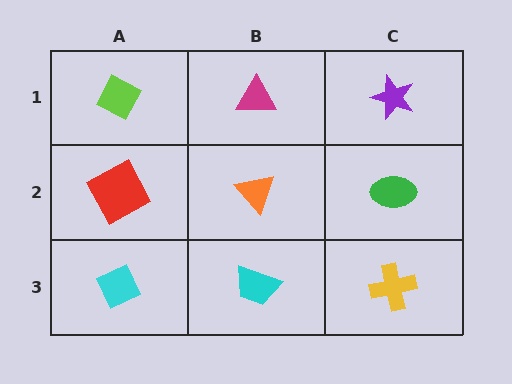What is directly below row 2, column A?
A cyan diamond.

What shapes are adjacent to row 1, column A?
A red square (row 2, column A), a magenta triangle (row 1, column B).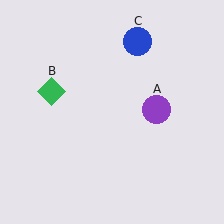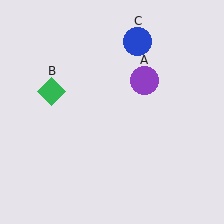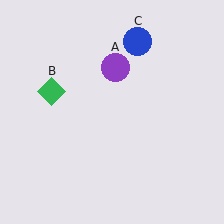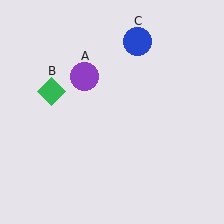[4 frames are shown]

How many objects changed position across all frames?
1 object changed position: purple circle (object A).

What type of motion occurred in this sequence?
The purple circle (object A) rotated counterclockwise around the center of the scene.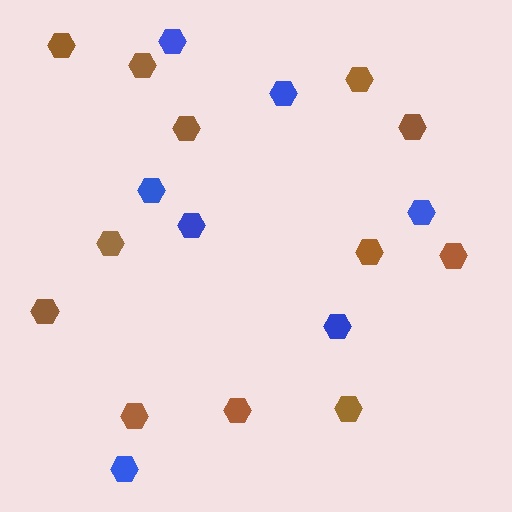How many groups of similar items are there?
There are 2 groups: one group of blue hexagons (7) and one group of brown hexagons (12).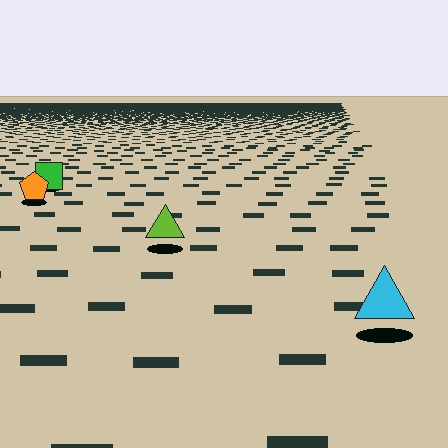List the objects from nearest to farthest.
From nearest to farthest: the cyan triangle, the lime triangle, the orange pentagon, the green square.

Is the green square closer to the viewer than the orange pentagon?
No. The orange pentagon is closer — you can tell from the texture gradient: the ground texture is coarser near it.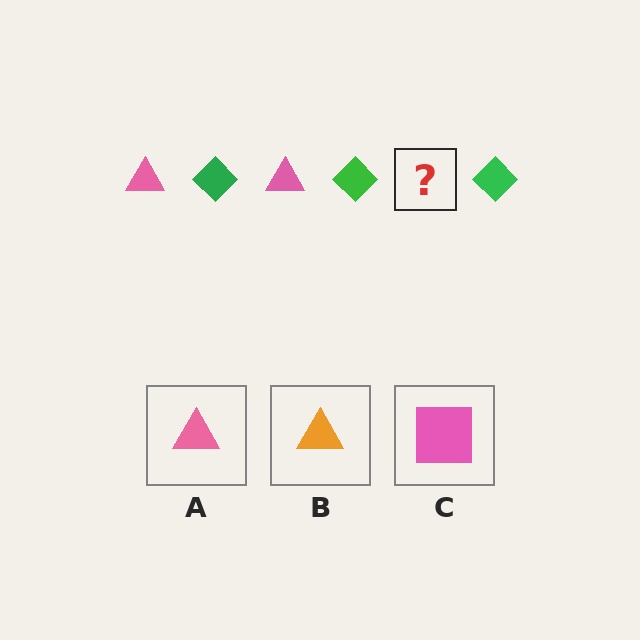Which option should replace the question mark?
Option A.